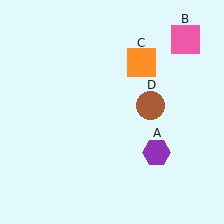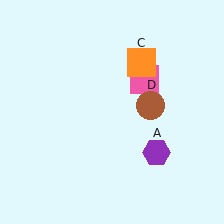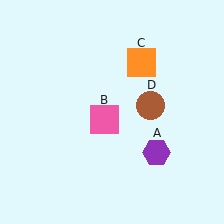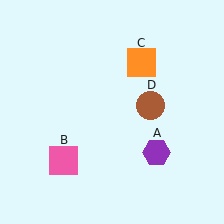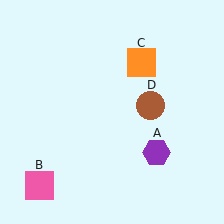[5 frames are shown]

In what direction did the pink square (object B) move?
The pink square (object B) moved down and to the left.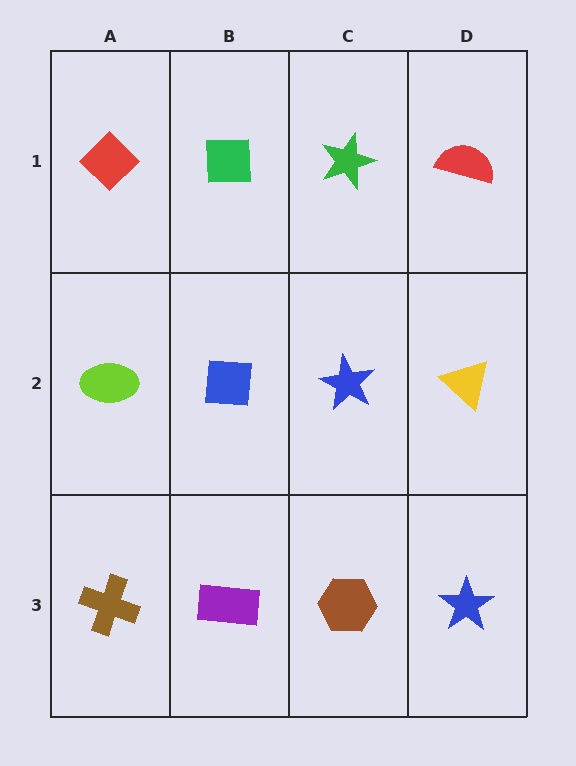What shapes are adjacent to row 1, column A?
A lime ellipse (row 2, column A), a green square (row 1, column B).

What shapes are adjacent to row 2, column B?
A green square (row 1, column B), a purple rectangle (row 3, column B), a lime ellipse (row 2, column A), a blue star (row 2, column C).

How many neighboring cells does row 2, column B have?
4.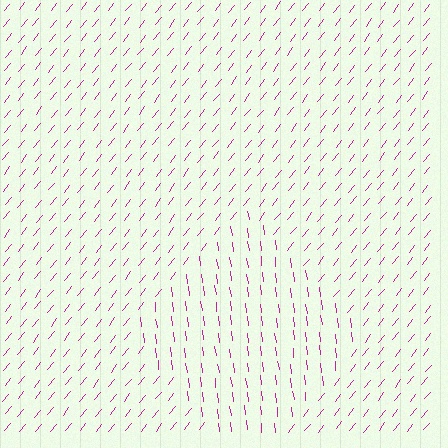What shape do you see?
I see a diamond.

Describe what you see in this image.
The image is filled with small magenta line segments. A diamond region in the image has lines oriented differently from the surrounding lines, creating a visible texture boundary.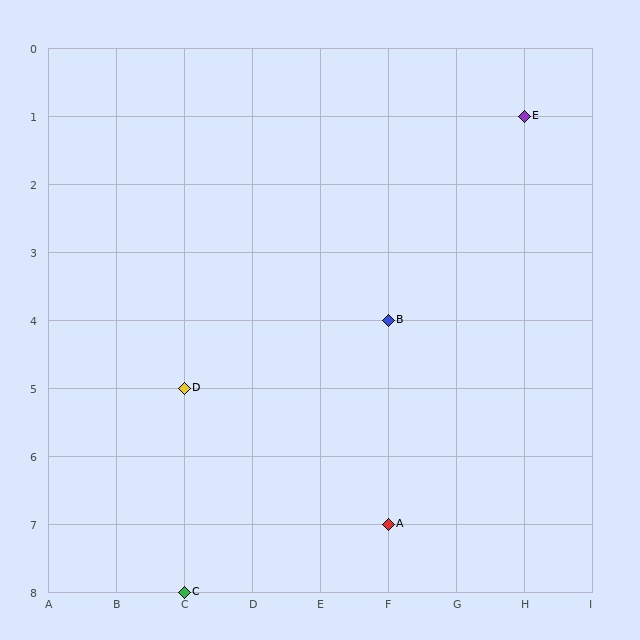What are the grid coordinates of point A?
Point A is at grid coordinates (F, 7).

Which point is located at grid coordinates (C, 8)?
Point C is at (C, 8).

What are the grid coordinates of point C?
Point C is at grid coordinates (C, 8).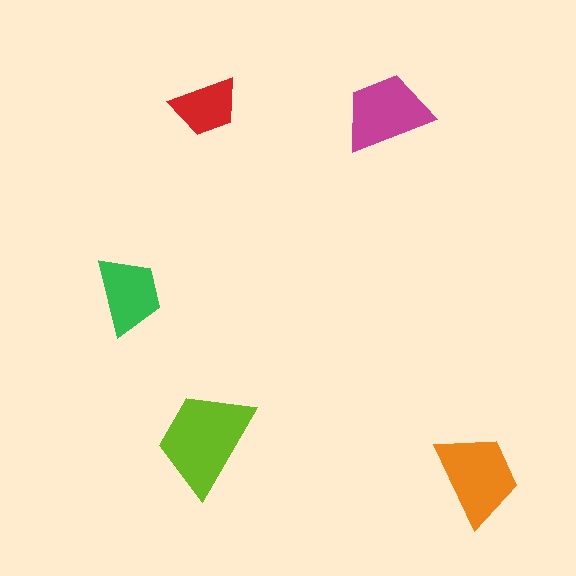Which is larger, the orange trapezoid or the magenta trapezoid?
The orange one.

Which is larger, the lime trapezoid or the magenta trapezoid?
The lime one.